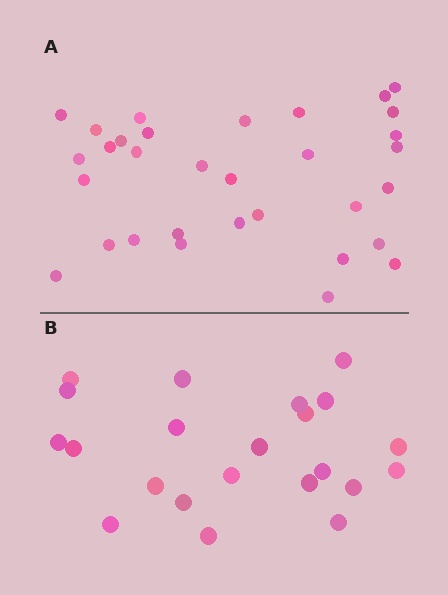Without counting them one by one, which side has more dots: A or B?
Region A (the top region) has more dots.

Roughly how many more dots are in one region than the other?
Region A has roughly 10 or so more dots than region B.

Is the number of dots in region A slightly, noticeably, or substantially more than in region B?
Region A has substantially more. The ratio is roughly 1.5 to 1.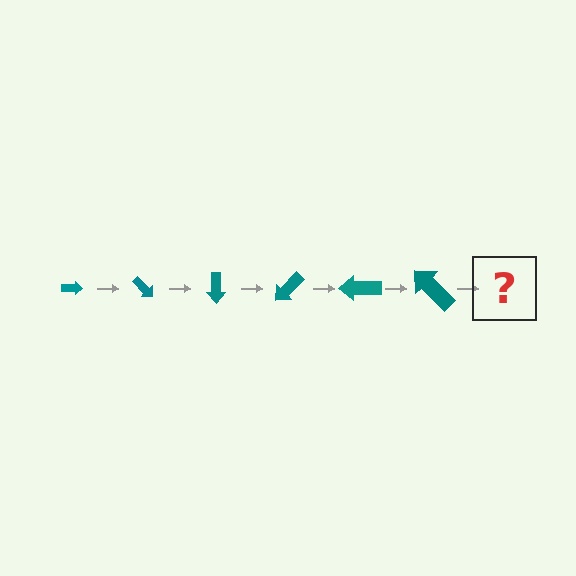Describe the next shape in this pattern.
It should be an arrow, larger than the previous one and rotated 270 degrees from the start.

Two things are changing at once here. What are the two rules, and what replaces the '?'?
The two rules are that the arrow grows larger each step and it rotates 45 degrees each step. The '?' should be an arrow, larger than the previous one and rotated 270 degrees from the start.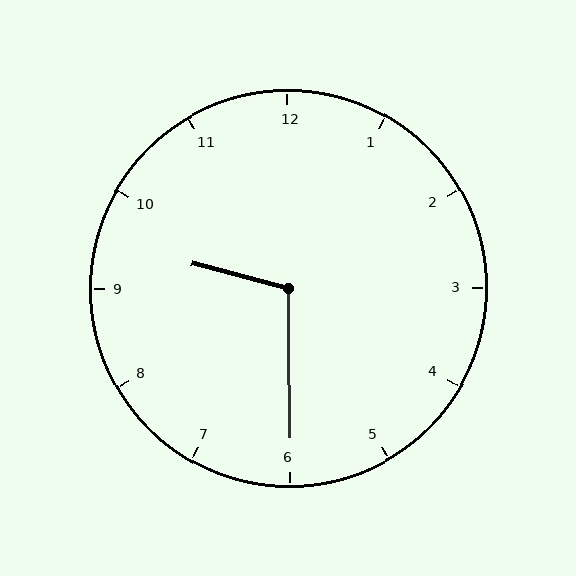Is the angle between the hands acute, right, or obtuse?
It is obtuse.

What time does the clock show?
9:30.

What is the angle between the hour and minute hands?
Approximately 105 degrees.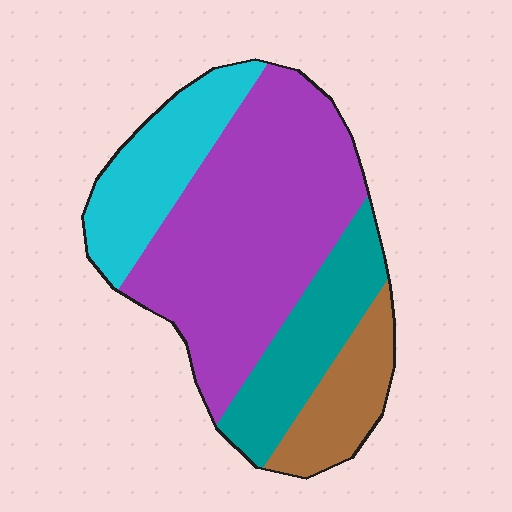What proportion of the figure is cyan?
Cyan takes up less than a quarter of the figure.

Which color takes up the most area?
Purple, at roughly 50%.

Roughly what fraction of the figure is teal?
Teal takes up about one fifth (1/5) of the figure.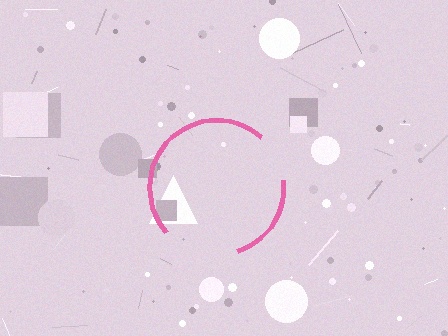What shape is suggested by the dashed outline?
The dashed outline suggests a circle.